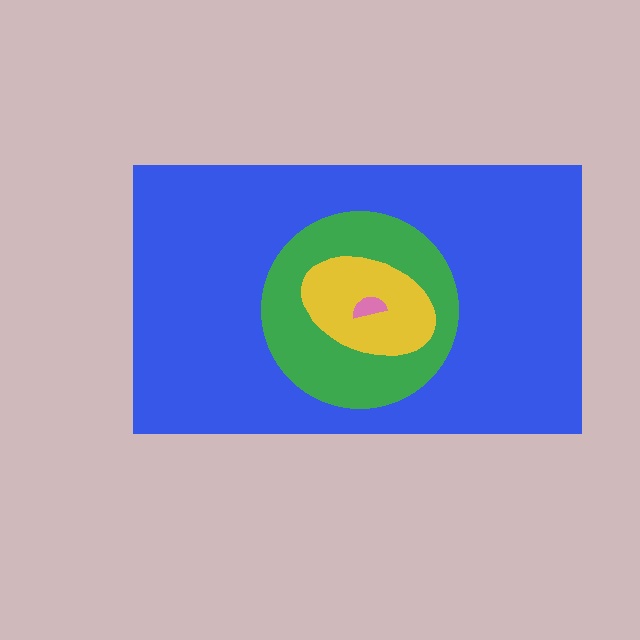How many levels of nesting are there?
4.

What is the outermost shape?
The blue rectangle.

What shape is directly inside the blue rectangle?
The green circle.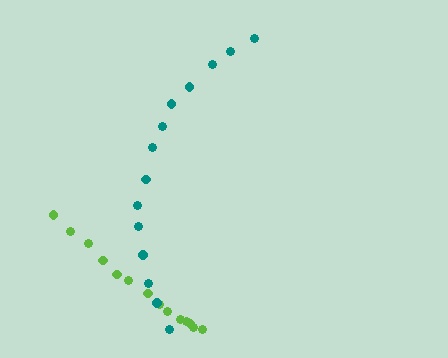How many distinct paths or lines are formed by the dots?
There are 2 distinct paths.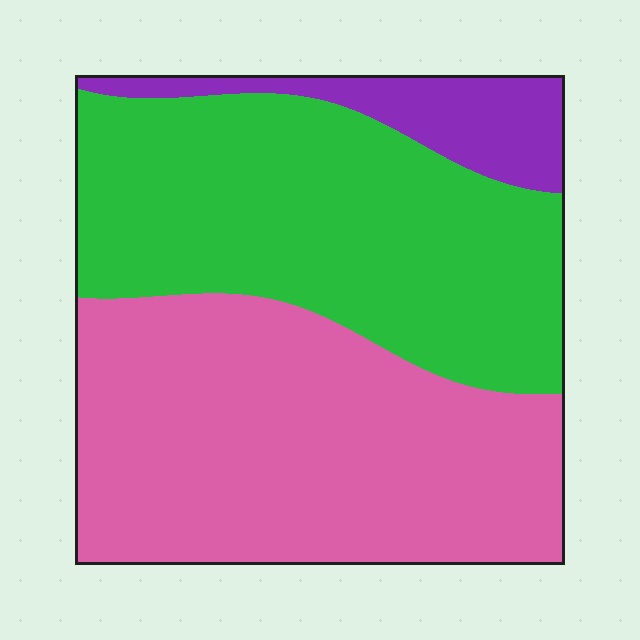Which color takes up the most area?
Pink, at roughly 45%.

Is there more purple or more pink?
Pink.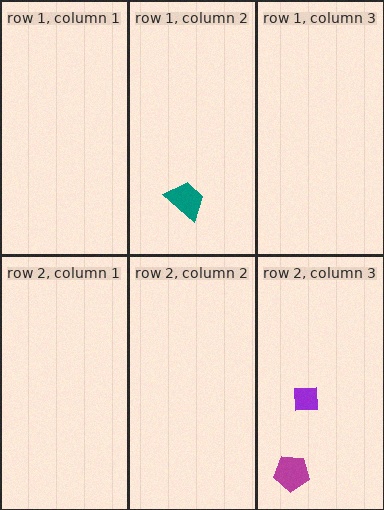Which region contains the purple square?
The row 2, column 3 region.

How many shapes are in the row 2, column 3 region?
2.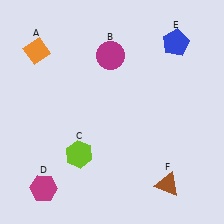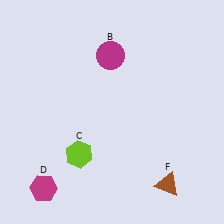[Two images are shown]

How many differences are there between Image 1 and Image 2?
There are 2 differences between the two images.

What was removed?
The orange diamond (A), the blue pentagon (E) were removed in Image 2.